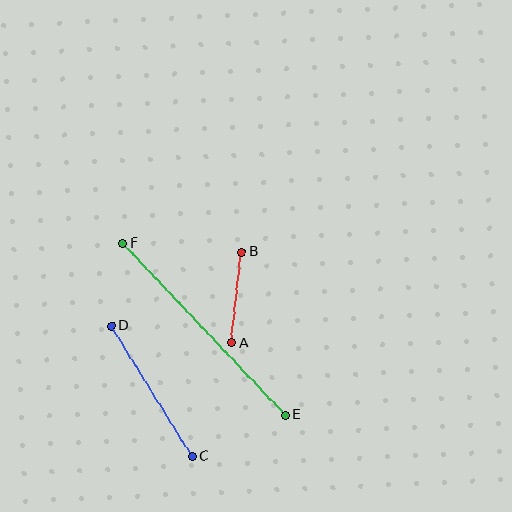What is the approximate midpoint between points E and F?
The midpoint is at approximately (204, 329) pixels.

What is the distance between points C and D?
The distance is approximately 154 pixels.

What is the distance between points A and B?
The distance is approximately 92 pixels.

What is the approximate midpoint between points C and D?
The midpoint is at approximately (152, 391) pixels.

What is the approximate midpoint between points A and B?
The midpoint is at approximately (237, 297) pixels.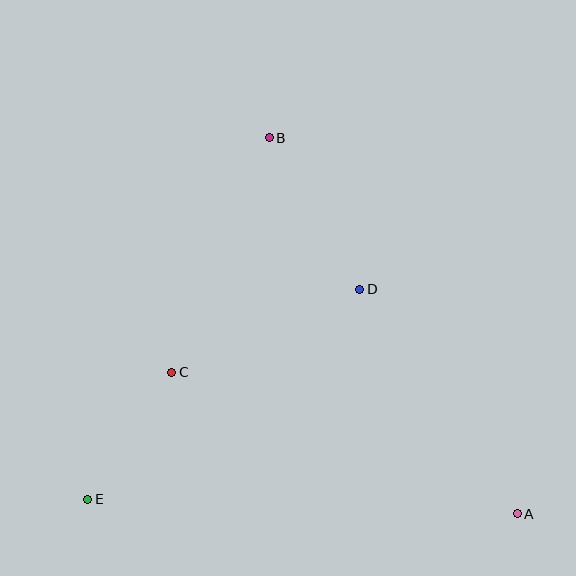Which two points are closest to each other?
Points C and E are closest to each other.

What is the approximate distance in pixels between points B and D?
The distance between B and D is approximately 177 pixels.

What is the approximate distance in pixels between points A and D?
The distance between A and D is approximately 274 pixels.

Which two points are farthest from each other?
Points A and B are farthest from each other.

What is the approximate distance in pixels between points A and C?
The distance between A and C is approximately 373 pixels.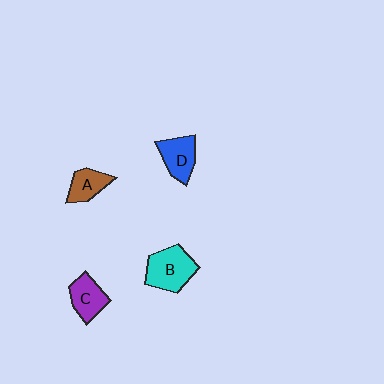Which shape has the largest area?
Shape B (cyan).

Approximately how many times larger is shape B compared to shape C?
Approximately 1.4 times.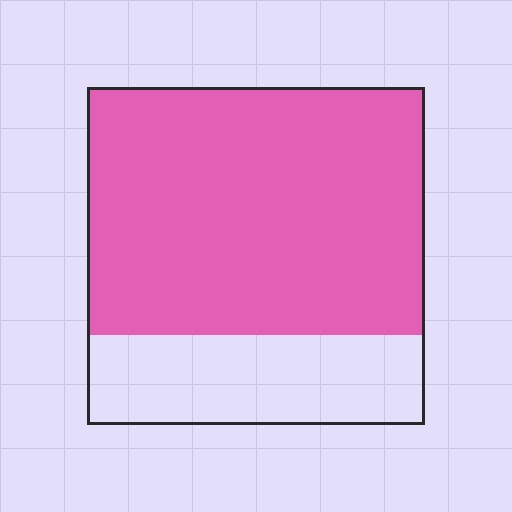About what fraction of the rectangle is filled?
About three quarters (3/4).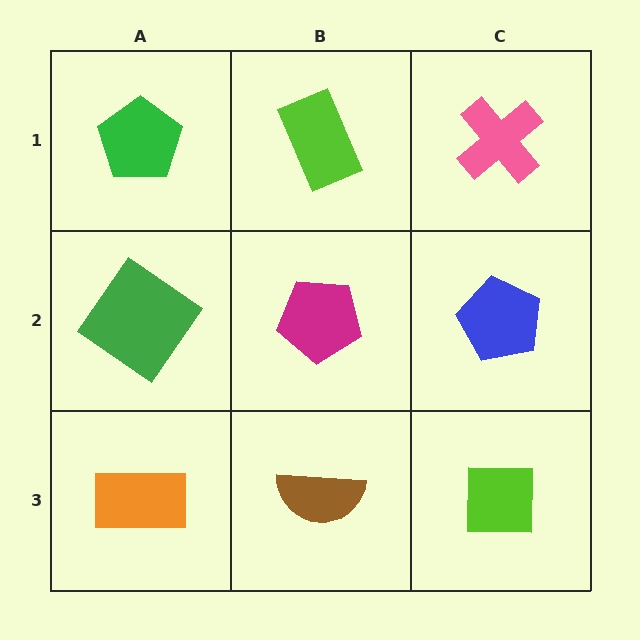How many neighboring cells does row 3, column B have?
3.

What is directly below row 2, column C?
A lime square.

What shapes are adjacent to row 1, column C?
A blue pentagon (row 2, column C), a lime rectangle (row 1, column B).